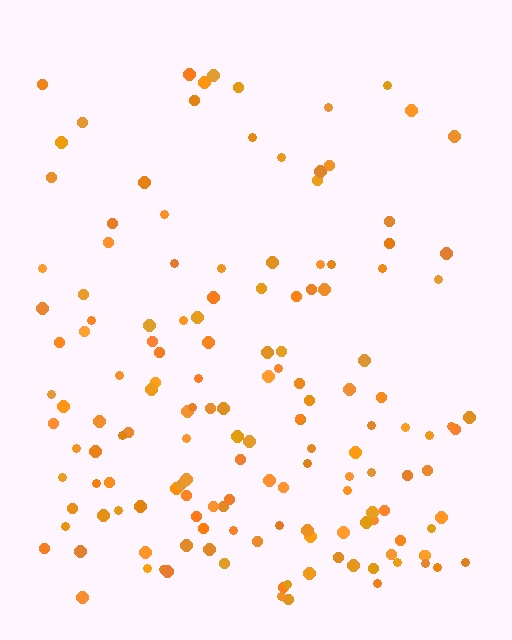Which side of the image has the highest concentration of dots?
The bottom.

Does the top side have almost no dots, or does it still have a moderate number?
Still a moderate number, just noticeably fewer than the bottom.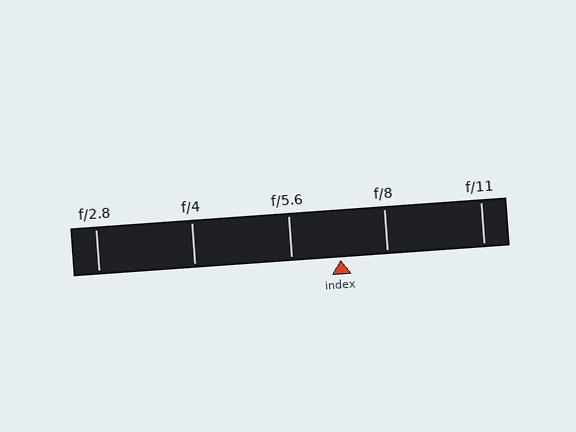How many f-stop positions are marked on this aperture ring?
There are 5 f-stop positions marked.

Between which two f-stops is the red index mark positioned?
The index mark is between f/5.6 and f/8.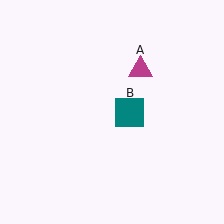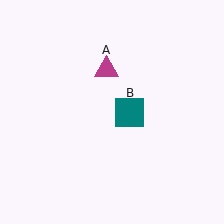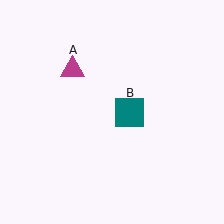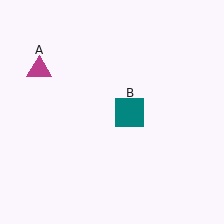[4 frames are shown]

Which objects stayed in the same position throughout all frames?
Teal square (object B) remained stationary.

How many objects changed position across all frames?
1 object changed position: magenta triangle (object A).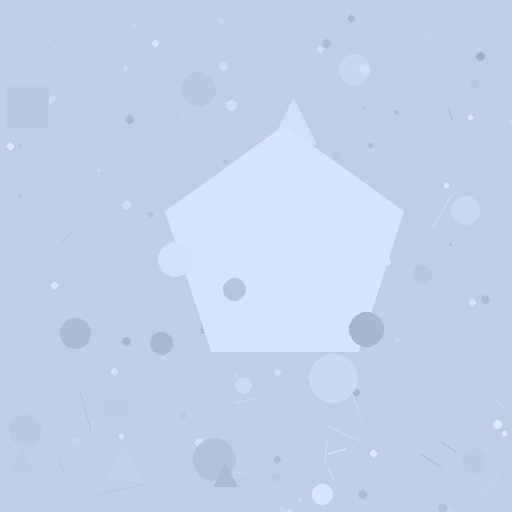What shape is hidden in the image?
A pentagon is hidden in the image.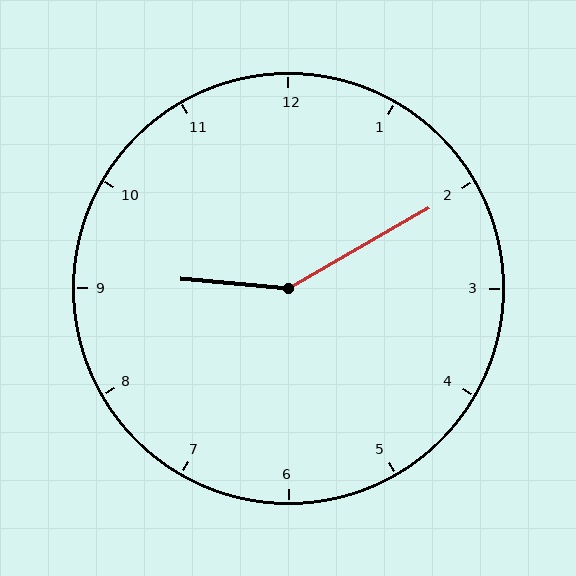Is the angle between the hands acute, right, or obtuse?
It is obtuse.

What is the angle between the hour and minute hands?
Approximately 145 degrees.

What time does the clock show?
9:10.